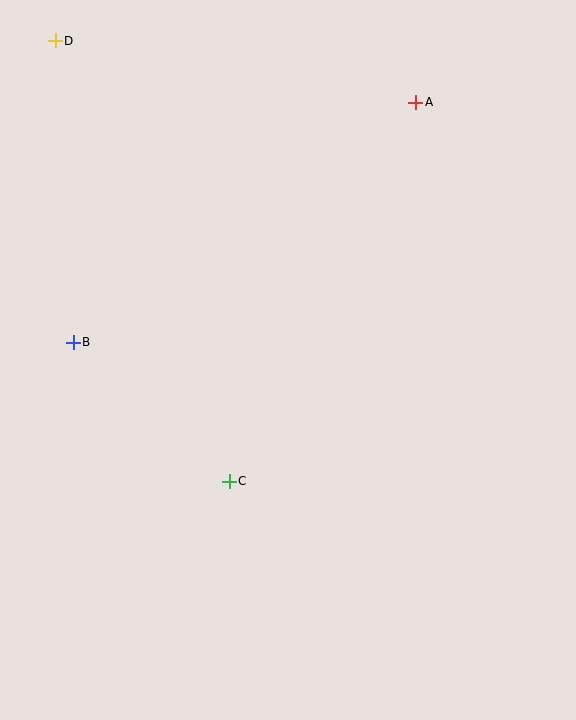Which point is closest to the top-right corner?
Point A is closest to the top-right corner.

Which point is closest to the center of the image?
Point C at (229, 481) is closest to the center.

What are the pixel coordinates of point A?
Point A is at (416, 102).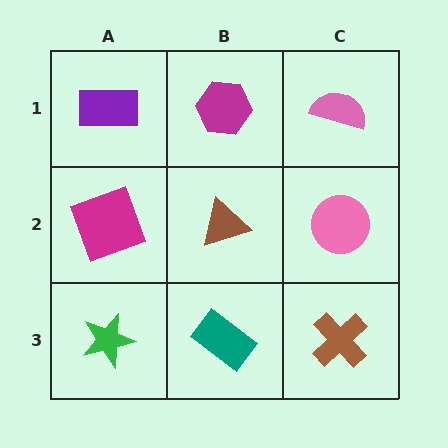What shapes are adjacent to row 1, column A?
A magenta square (row 2, column A), a magenta hexagon (row 1, column B).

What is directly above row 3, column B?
A brown triangle.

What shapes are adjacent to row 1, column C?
A pink circle (row 2, column C), a magenta hexagon (row 1, column B).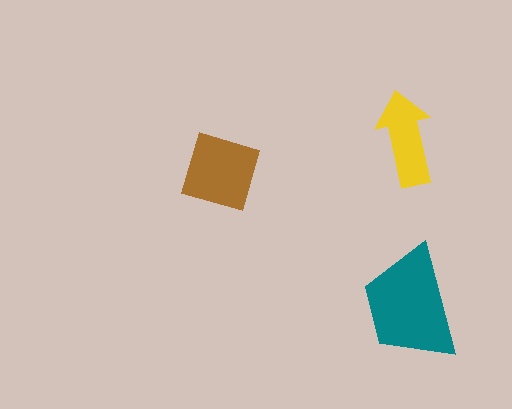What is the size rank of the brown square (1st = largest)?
2nd.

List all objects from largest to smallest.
The teal trapezoid, the brown square, the yellow arrow.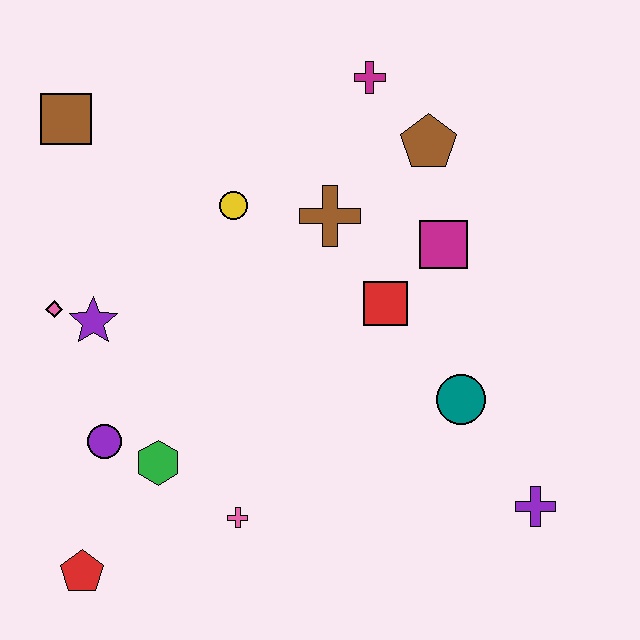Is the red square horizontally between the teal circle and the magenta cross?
Yes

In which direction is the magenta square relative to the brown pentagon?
The magenta square is below the brown pentagon.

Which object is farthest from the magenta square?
The red pentagon is farthest from the magenta square.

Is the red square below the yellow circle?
Yes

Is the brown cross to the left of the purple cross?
Yes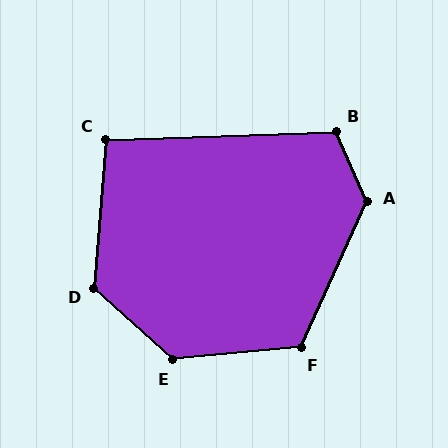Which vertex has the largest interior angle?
E, at approximately 132 degrees.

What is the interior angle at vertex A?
Approximately 131 degrees (obtuse).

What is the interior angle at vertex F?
Approximately 120 degrees (obtuse).